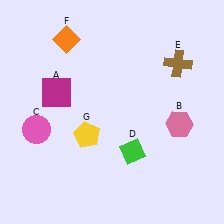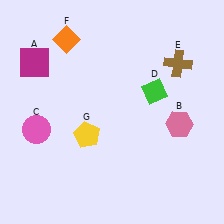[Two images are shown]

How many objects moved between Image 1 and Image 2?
2 objects moved between the two images.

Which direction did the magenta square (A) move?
The magenta square (A) moved up.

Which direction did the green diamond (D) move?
The green diamond (D) moved up.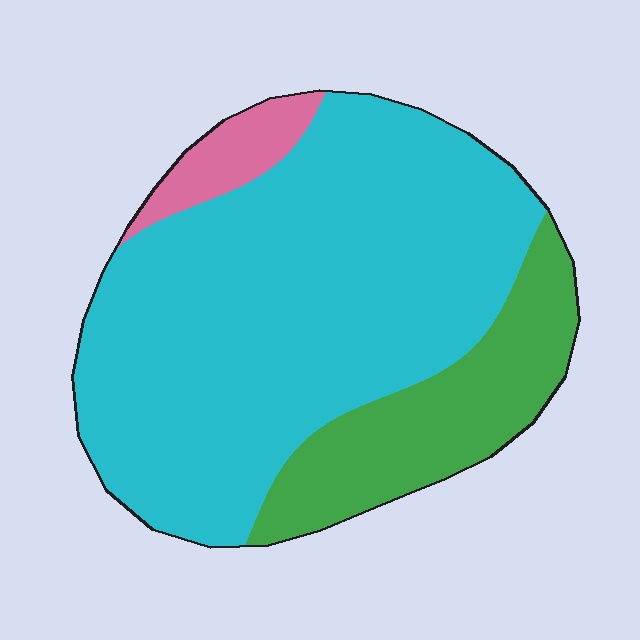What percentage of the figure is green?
Green takes up about one fifth (1/5) of the figure.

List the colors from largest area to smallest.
From largest to smallest: cyan, green, pink.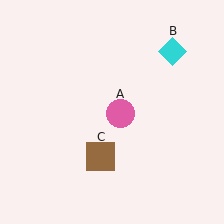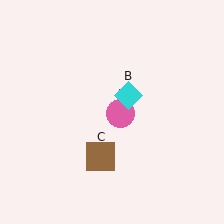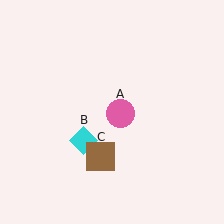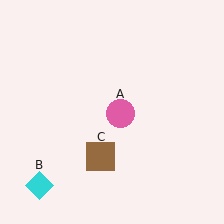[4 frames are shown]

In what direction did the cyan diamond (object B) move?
The cyan diamond (object B) moved down and to the left.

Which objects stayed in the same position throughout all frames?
Pink circle (object A) and brown square (object C) remained stationary.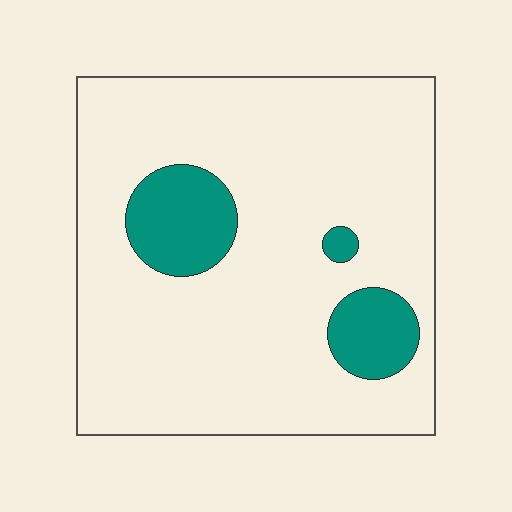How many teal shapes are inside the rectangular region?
3.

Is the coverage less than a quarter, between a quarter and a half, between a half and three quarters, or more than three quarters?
Less than a quarter.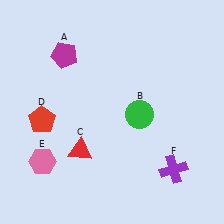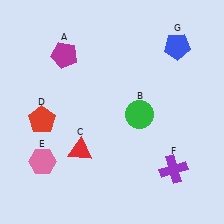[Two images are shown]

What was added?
A blue pentagon (G) was added in Image 2.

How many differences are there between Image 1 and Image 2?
There is 1 difference between the two images.